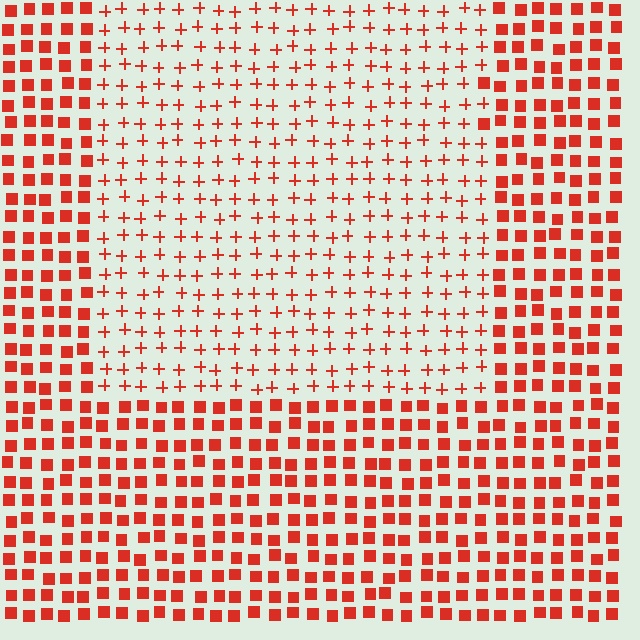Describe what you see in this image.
The image is filled with small red elements arranged in a uniform grid. A rectangle-shaped region contains plus signs, while the surrounding area contains squares. The boundary is defined purely by the change in element shape.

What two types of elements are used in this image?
The image uses plus signs inside the rectangle region and squares outside it.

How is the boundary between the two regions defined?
The boundary is defined by a change in element shape: plus signs inside vs. squares outside. All elements share the same color and spacing.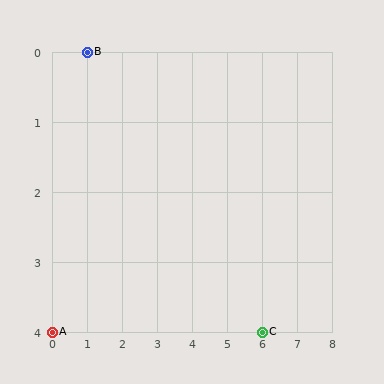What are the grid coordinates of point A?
Point A is at grid coordinates (0, 4).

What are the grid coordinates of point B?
Point B is at grid coordinates (1, 0).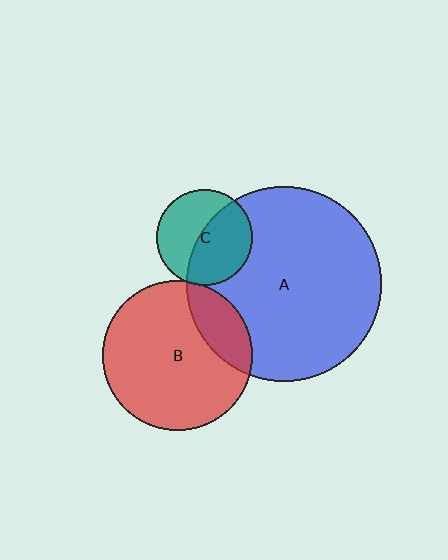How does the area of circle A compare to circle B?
Approximately 1.7 times.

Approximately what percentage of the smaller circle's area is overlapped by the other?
Approximately 5%.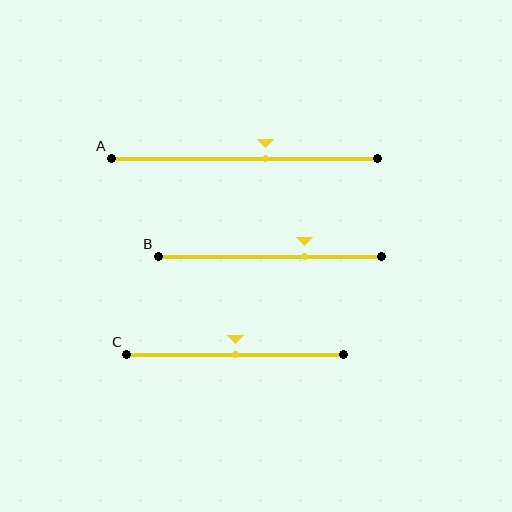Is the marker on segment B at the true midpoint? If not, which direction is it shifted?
No, the marker on segment B is shifted to the right by about 16% of the segment length.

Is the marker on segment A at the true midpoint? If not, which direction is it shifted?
No, the marker on segment A is shifted to the right by about 8% of the segment length.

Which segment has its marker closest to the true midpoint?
Segment C has its marker closest to the true midpoint.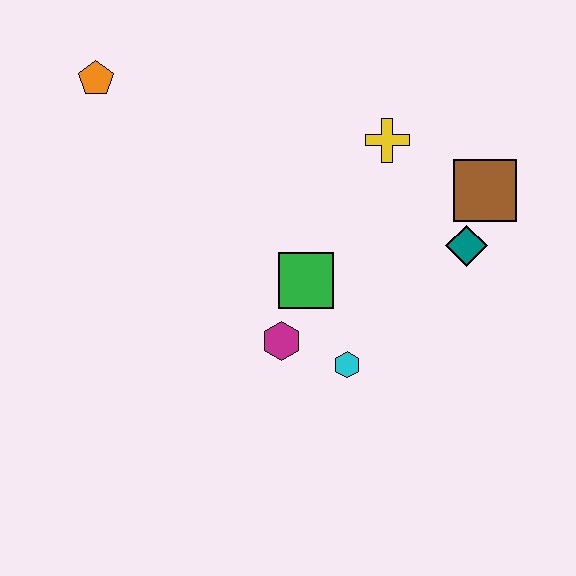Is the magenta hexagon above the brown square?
No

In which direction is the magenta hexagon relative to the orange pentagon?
The magenta hexagon is below the orange pentagon.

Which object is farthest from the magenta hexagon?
The orange pentagon is farthest from the magenta hexagon.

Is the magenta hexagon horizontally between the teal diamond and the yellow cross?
No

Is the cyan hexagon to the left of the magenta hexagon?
No